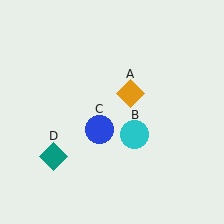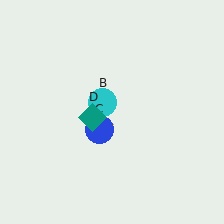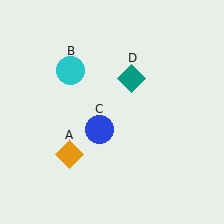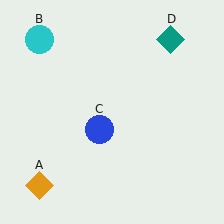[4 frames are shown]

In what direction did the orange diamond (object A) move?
The orange diamond (object A) moved down and to the left.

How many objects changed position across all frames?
3 objects changed position: orange diamond (object A), cyan circle (object B), teal diamond (object D).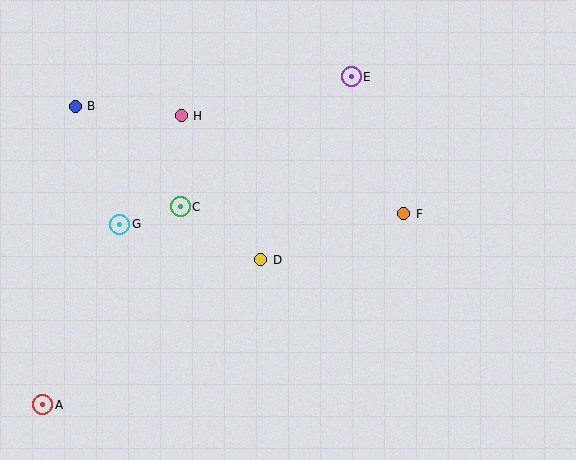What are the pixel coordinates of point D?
Point D is at (261, 260).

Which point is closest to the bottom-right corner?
Point F is closest to the bottom-right corner.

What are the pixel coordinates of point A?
Point A is at (43, 405).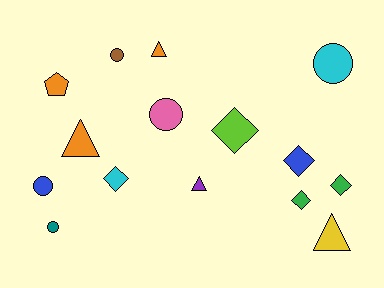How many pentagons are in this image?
There is 1 pentagon.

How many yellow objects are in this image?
There is 1 yellow object.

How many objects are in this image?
There are 15 objects.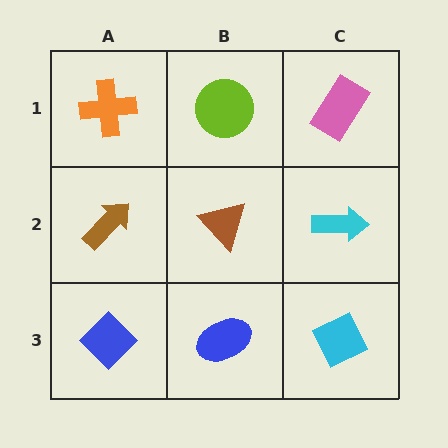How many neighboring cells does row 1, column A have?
2.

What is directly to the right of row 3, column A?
A blue ellipse.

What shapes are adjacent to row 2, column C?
A pink rectangle (row 1, column C), a cyan diamond (row 3, column C), a brown triangle (row 2, column B).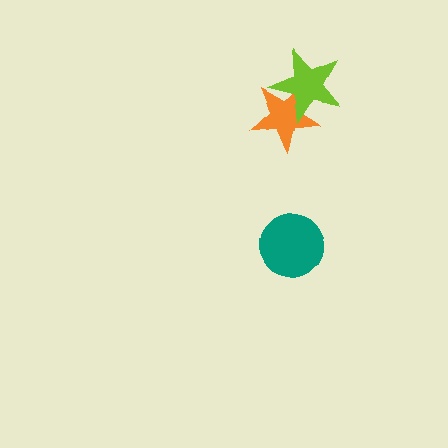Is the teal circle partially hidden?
No, no other shape covers it.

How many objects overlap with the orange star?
1 object overlaps with the orange star.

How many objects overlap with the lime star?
1 object overlaps with the lime star.